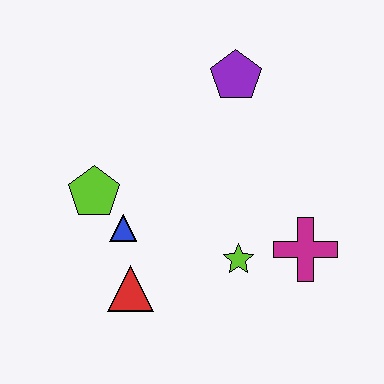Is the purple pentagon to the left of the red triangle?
No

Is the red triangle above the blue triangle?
No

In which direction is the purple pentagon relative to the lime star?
The purple pentagon is above the lime star.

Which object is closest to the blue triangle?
The lime pentagon is closest to the blue triangle.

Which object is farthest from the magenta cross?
The lime pentagon is farthest from the magenta cross.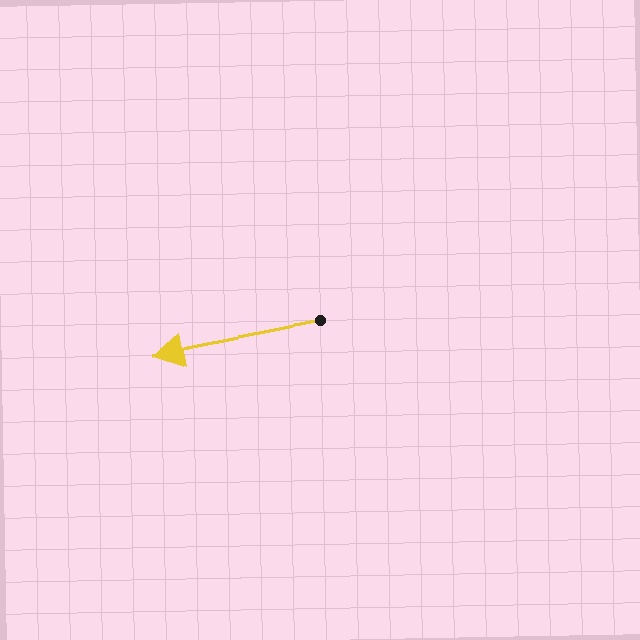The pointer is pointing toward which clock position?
Roughly 9 o'clock.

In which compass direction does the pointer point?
West.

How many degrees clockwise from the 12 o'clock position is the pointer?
Approximately 259 degrees.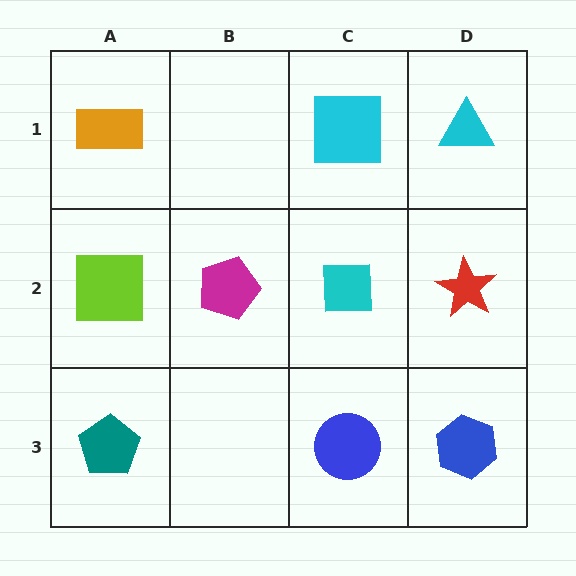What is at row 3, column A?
A teal pentagon.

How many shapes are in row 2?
4 shapes.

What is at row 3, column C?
A blue circle.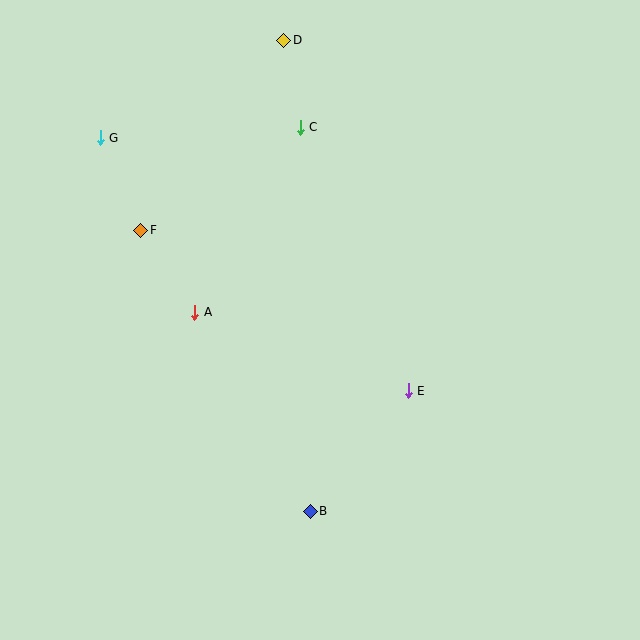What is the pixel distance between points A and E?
The distance between A and E is 227 pixels.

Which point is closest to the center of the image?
Point E at (408, 391) is closest to the center.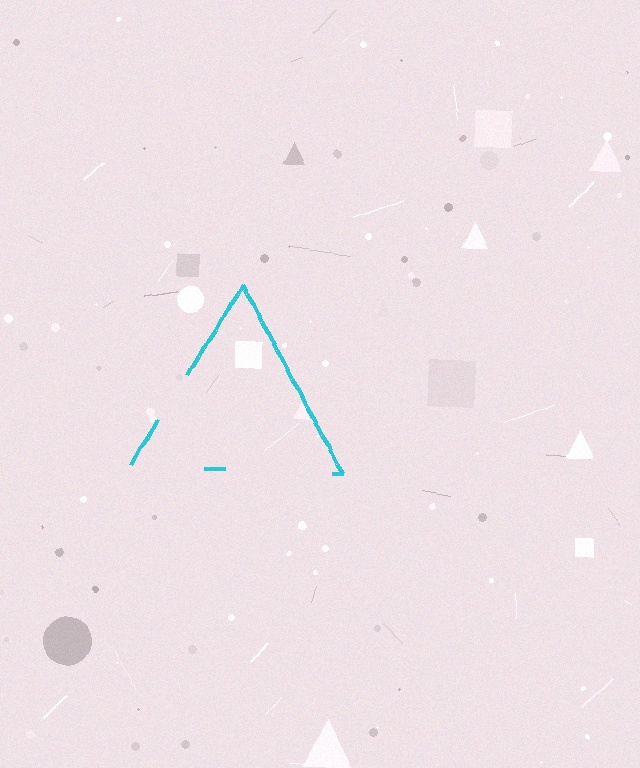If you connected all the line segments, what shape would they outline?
They would outline a triangle.